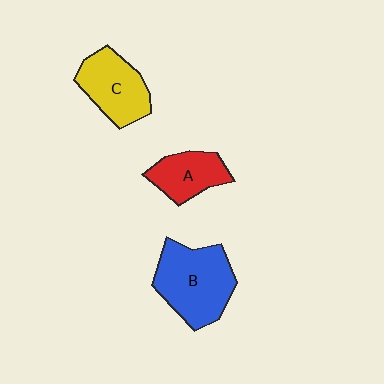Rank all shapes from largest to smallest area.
From largest to smallest: B (blue), C (yellow), A (red).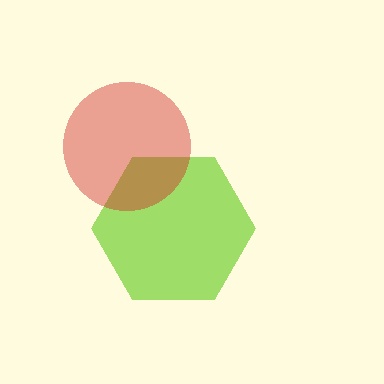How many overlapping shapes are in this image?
There are 2 overlapping shapes in the image.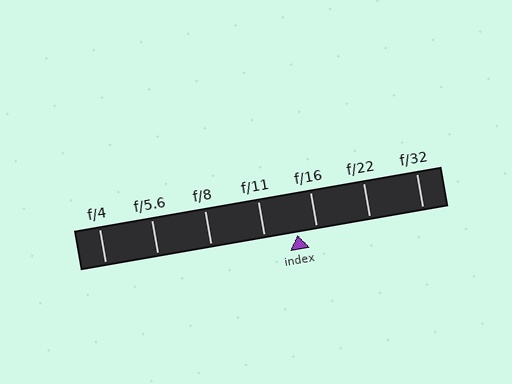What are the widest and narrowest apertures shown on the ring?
The widest aperture shown is f/4 and the narrowest is f/32.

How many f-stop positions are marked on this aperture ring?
There are 7 f-stop positions marked.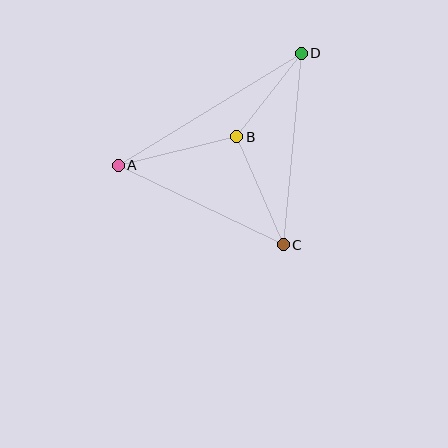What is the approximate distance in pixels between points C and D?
The distance between C and D is approximately 192 pixels.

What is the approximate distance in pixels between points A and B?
The distance between A and B is approximately 122 pixels.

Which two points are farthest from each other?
Points A and D are farthest from each other.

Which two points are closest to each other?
Points B and D are closest to each other.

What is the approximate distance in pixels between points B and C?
The distance between B and C is approximately 118 pixels.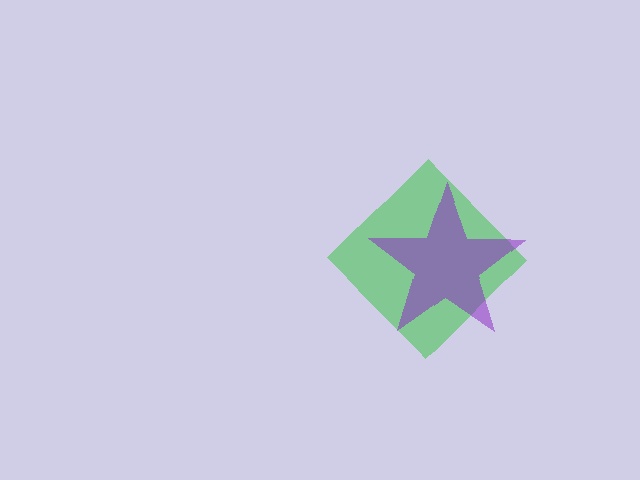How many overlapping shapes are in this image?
There are 2 overlapping shapes in the image.